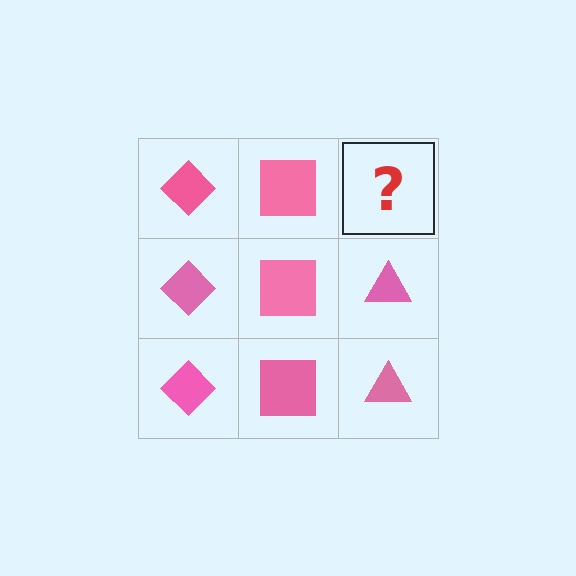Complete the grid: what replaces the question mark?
The question mark should be replaced with a pink triangle.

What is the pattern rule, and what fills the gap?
The rule is that each column has a consistent shape. The gap should be filled with a pink triangle.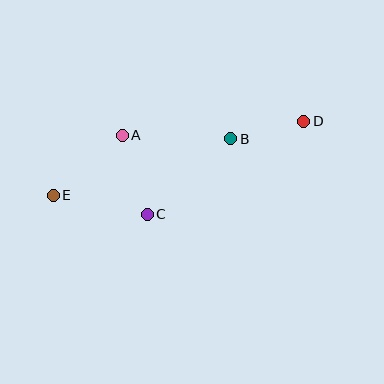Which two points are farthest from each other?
Points D and E are farthest from each other.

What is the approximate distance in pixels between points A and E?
The distance between A and E is approximately 91 pixels.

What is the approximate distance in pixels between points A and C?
The distance between A and C is approximately 83 pixels.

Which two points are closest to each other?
Points B and D are closest to each other.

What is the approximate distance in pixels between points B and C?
The distance between B and C is approximately 112 pixels.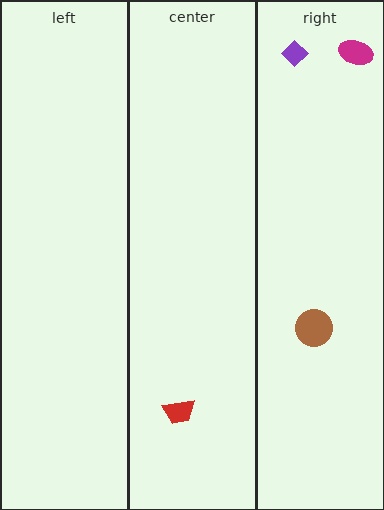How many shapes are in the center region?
1.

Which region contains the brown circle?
The right region.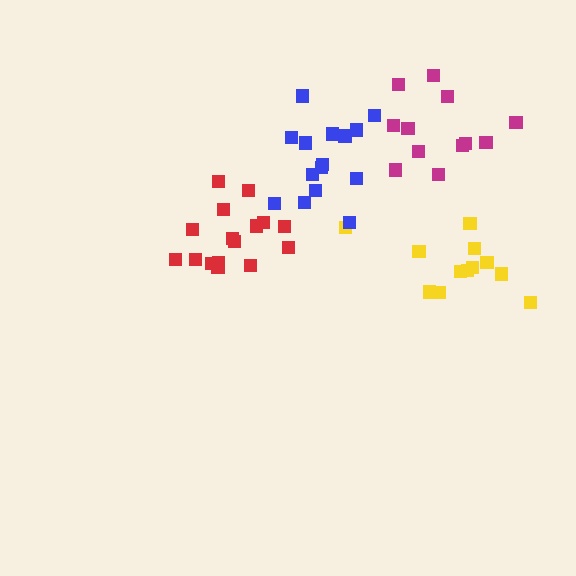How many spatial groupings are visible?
There are 4 spatial groupings.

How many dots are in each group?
Group 1: 12 dots, Group 2: 15 dots, Group 3: 16 dots, Group 4: 12 dots (55 total).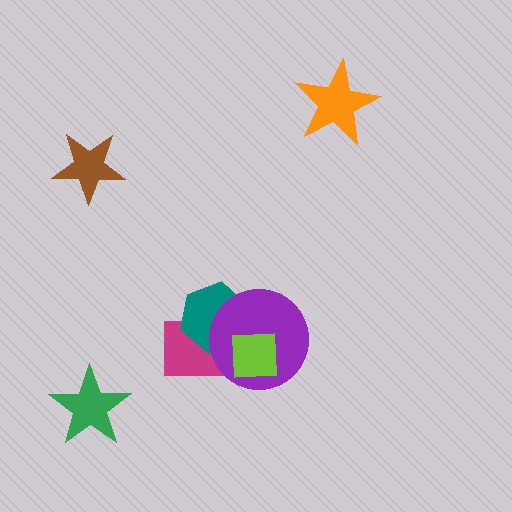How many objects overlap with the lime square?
3 objects overlap with the lime square.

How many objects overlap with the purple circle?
3 objects overlap with the purple circle.